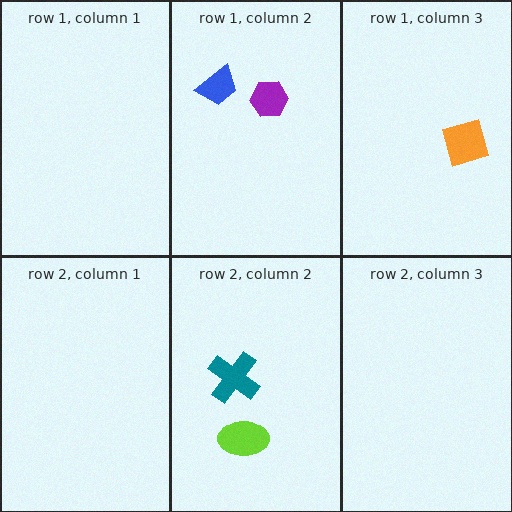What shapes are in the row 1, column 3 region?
The orange square.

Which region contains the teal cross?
The row 2, column 2 region.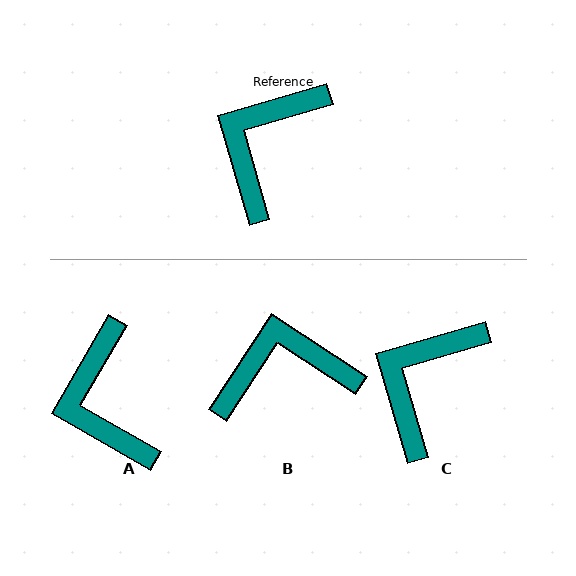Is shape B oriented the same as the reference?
No, it is off by about 49 degrees.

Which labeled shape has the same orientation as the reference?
C.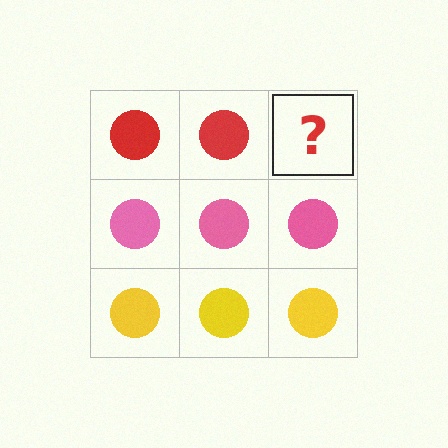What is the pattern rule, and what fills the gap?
The rule is that each row has a consistent color. The gap should be filled with a red circle.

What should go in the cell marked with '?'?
The missing cell should contain a red circle.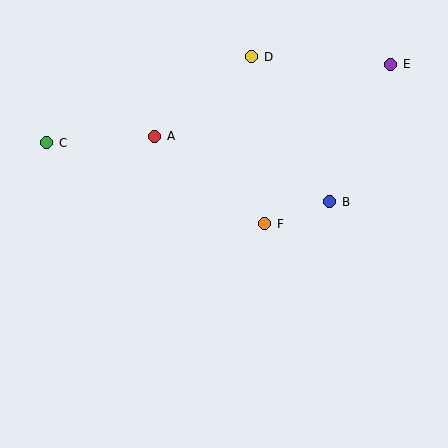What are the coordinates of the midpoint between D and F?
The midpoint between D and F is at (258, 140).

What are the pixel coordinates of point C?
Point C is at (47, 143).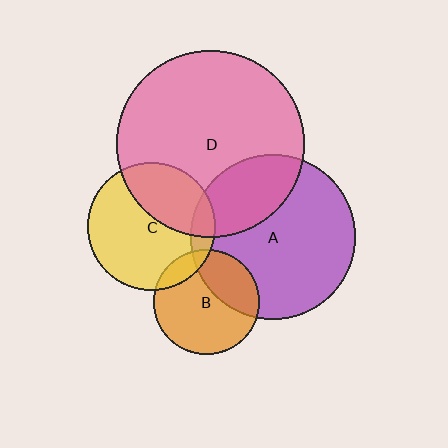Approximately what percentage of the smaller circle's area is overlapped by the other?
Approximately 30%.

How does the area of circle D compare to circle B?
Approximately 3.2 times.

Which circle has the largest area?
Circle D (pink).